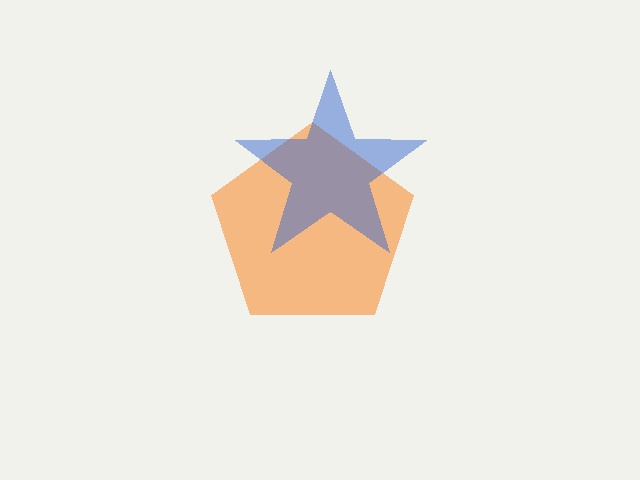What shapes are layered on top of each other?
The layered shapes are: an orange pentagon, a blue star.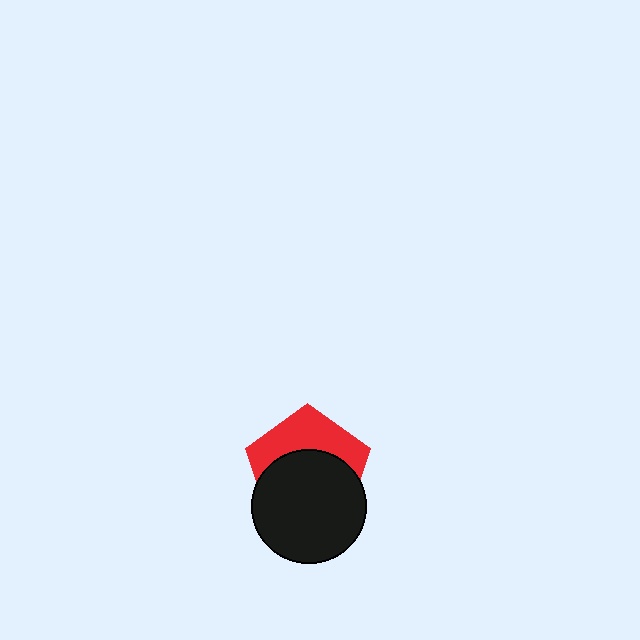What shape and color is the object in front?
The object in front is a black circle.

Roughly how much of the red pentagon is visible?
A small part of it is visible (roughly 41%).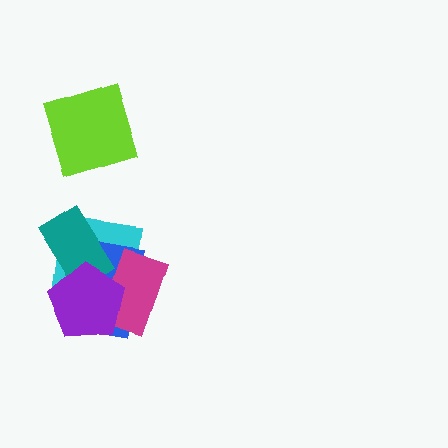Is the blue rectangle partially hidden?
Yes, it is partially covered by another shape.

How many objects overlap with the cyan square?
4 objects overlap with the cyan square.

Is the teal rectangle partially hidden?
Yes, it is partially covered by another shape.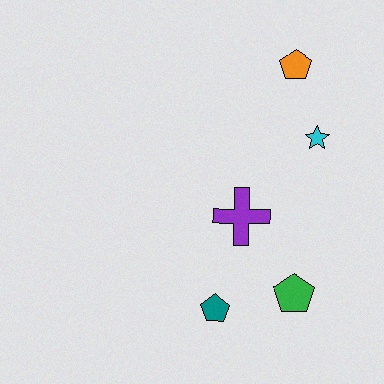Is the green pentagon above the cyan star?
No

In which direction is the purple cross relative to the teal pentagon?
The purple cross is above the teal pentagon.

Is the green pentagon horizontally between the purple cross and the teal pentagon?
No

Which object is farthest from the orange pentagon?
The teal pentagon is farthest from the orange pentagon.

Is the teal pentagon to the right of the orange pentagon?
No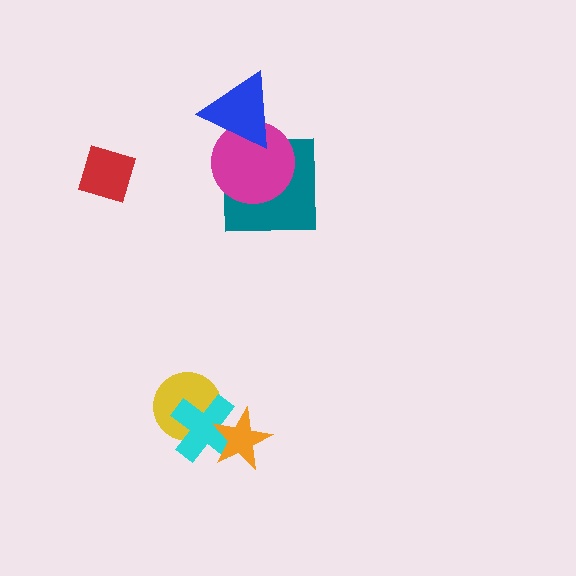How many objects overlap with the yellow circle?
1 object overlaps with the yellow circle.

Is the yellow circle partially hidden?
Yes, it is partially covered by another shape.